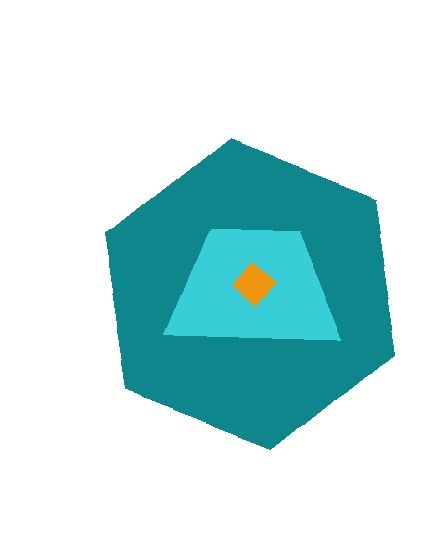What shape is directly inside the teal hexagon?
The cyan trapezoid.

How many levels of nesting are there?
3.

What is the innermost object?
The orange diamond.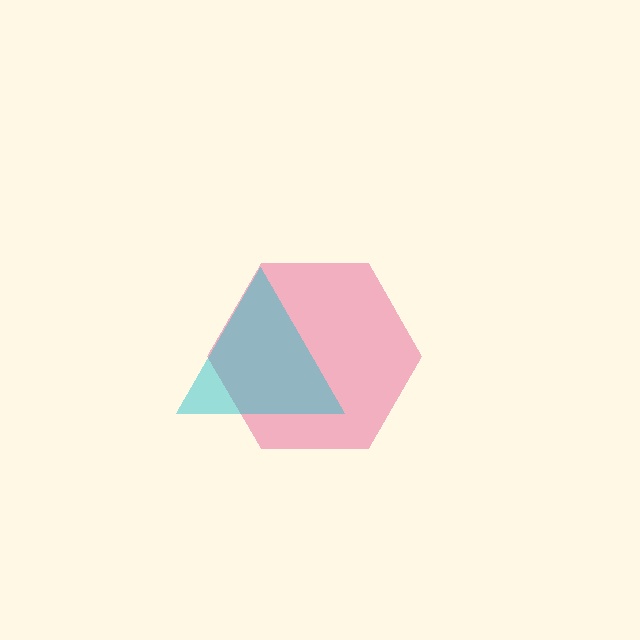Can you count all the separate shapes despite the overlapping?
Yes, there are 2 separate shapes.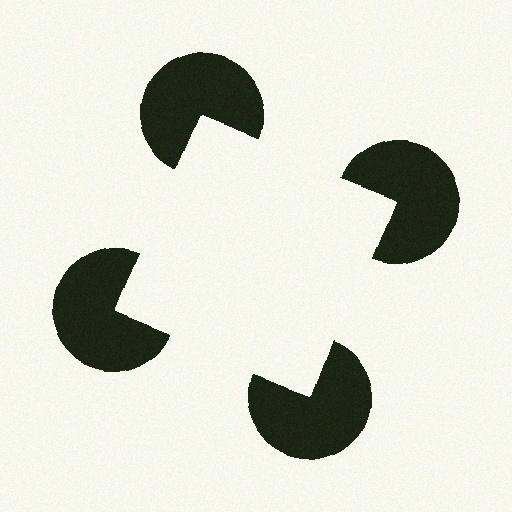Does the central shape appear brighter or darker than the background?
It typically appears slightly brighter than the background, even though no actual brightness change is drawn.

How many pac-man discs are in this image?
There are 4 — one at each vertex of the illusory square.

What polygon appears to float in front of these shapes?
An illusory square — its edges are inferred from the aligned wedge cuts in the pac-man discs, not physically drawn.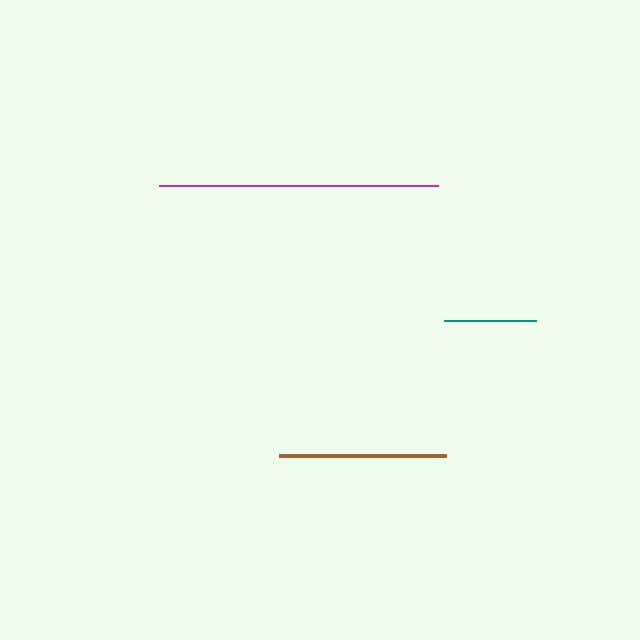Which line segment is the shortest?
The teal line is the shortest at approximately 92 pixels.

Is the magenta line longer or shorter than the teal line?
The magenta line is longer than the teal line.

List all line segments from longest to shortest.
From longest to shortest: magenta, brown, teal.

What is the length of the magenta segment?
The magenta segment is approximately 279 pixels long.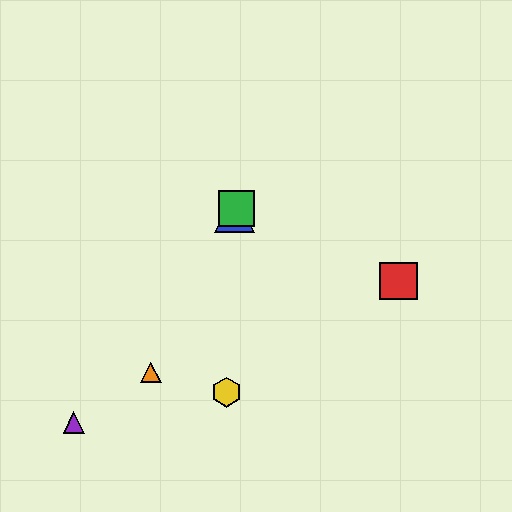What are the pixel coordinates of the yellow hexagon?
The yellow hexagon is at (227, 392).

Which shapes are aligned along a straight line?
The blue triangle, the green square, the orange triangle are aligned along a straight line.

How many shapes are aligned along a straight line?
3 shapes (the blue triangle, the green square, the orange triangle) are aligned along a straight line.